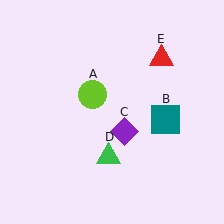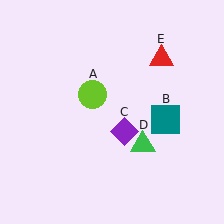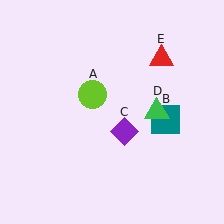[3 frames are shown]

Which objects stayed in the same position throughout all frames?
Lime circle (object A) and teal square (object B) and purple diamond (object C) and red triangle (object E) remained stationary.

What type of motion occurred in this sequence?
The green triangle (object D) rotated counterclockwise around the center of the scene.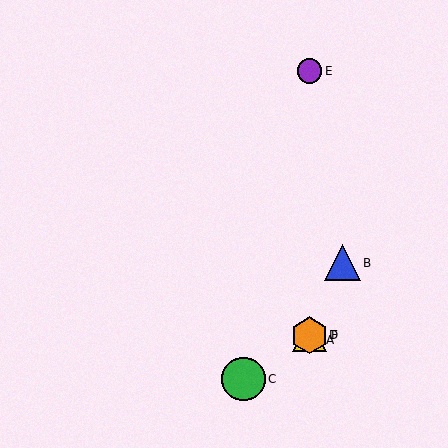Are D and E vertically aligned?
Yes, both are at x≈309.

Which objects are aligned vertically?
Objects A, D, E, F are aligned vertically.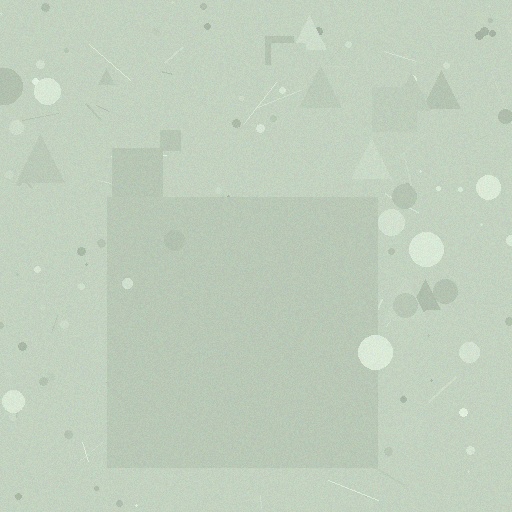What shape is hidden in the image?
A square is hidden in the image.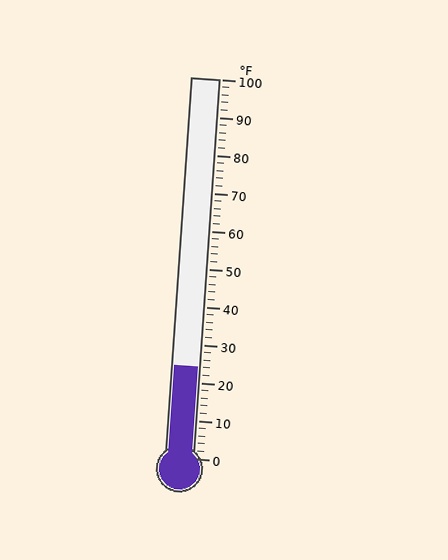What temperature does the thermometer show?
The thermometer shows approximately 24°F.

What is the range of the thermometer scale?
The thermometer scale ranges from 0°F to 100°F.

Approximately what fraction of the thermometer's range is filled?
The thermometer is filled to approximately 25% of its range.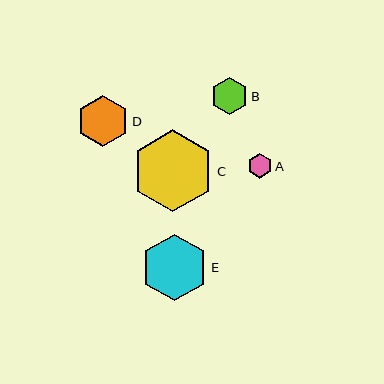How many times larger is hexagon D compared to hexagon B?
Hexagon D is approximately 1.4 times the size of hexagon B.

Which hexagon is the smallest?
Hexagon A is the smallest with a size of approximately 25 pixels.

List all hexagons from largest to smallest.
From largest to smallest: C, E, D, B, A.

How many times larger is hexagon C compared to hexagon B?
Hexagon C is approximately 2.2 times the size of hexagon B.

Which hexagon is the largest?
Hexagon C is the largest with a size of approximately 82 pixels.